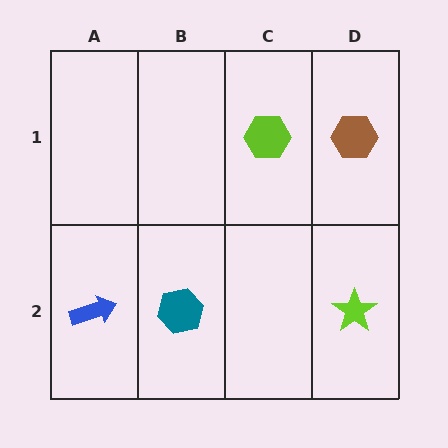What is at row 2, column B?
A teal hexagon.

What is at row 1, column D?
A brown hexagon.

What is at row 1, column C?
A lime hexagon.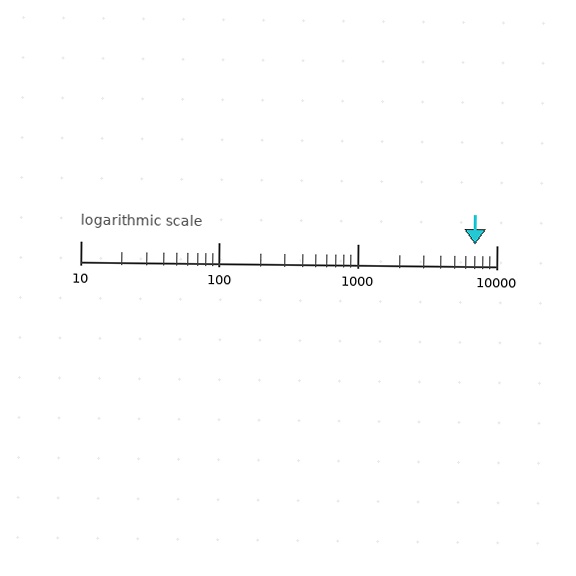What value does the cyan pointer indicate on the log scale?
The pointer indicates approximately 7000.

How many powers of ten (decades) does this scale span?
The scale spans 3 decades, from 10 to 10000.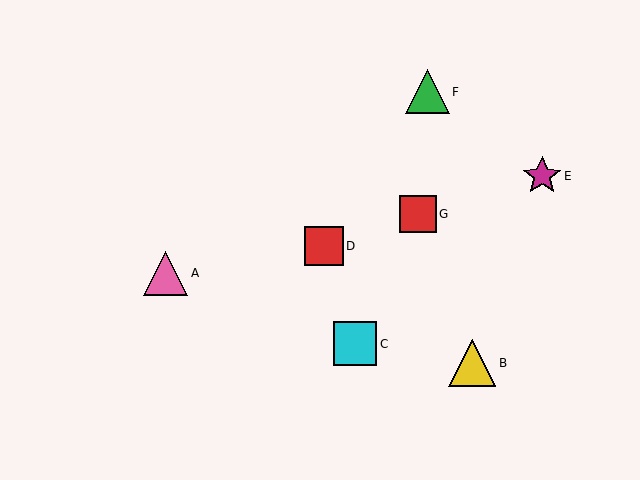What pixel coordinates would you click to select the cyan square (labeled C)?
Click at (355, 344) to select the cyan square C.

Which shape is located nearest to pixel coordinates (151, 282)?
The pink triangle (labeled A) at (166, 273) is nearest to that location.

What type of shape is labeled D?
Shape D is a red square.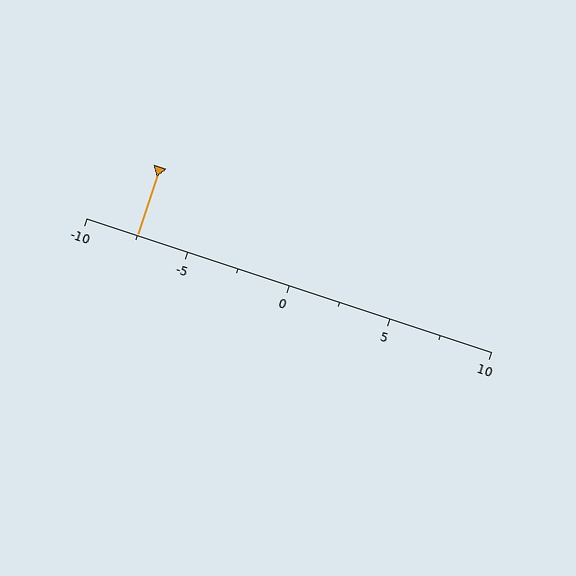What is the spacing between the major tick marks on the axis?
The major ticks are spaced 5 apart.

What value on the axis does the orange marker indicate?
The marker indicates approximately -7.5.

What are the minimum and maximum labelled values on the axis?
The axis runs from -10 to 10.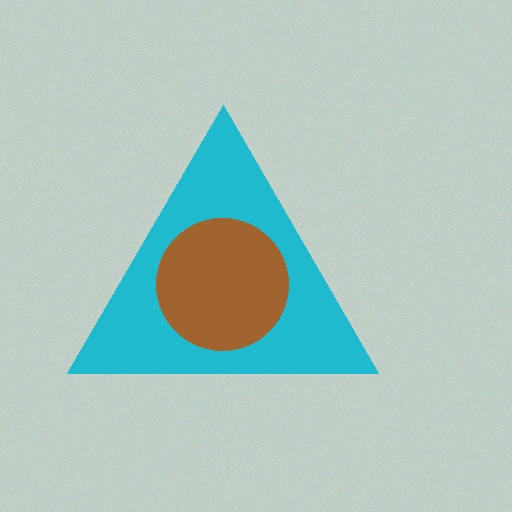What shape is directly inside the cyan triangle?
The brown circle.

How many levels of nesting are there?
2.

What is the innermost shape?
The brown circle.